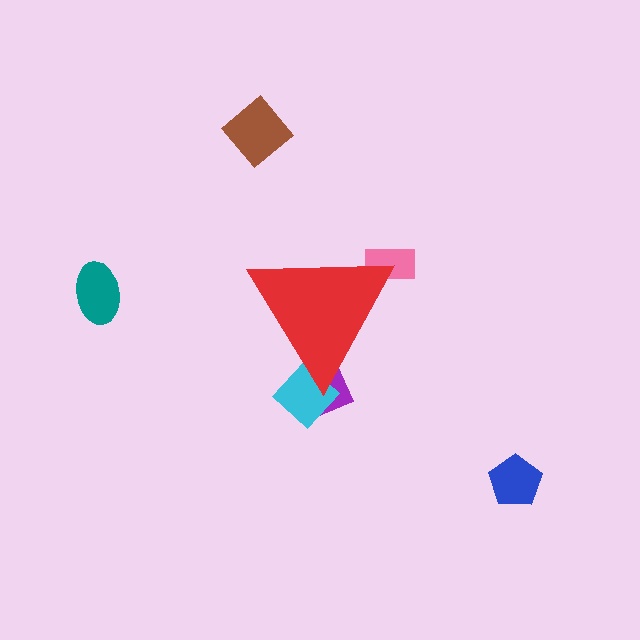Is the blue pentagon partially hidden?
No, the blue pentagon is fully visible.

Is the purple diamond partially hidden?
Yes, the purple diamond is partially hidden behind the red triangle.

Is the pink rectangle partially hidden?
Yes, the pink rectangle is partially hidden behind the red triangle.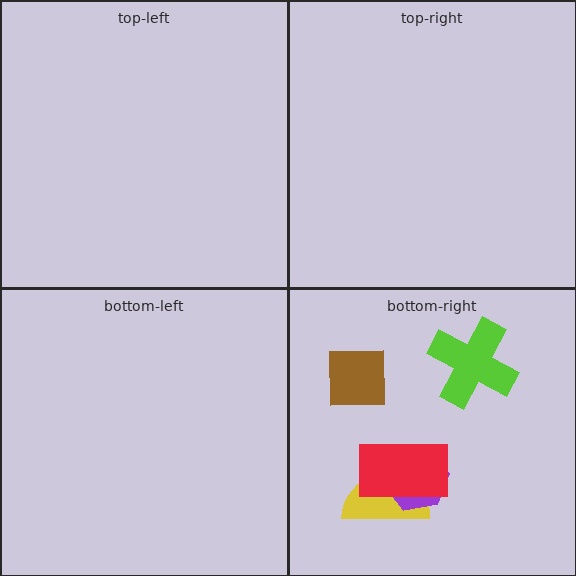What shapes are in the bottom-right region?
The yellow semicircle, the purple hexagon, the lime cross, the brown square, the red rectangle.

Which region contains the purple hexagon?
The bottom-right region.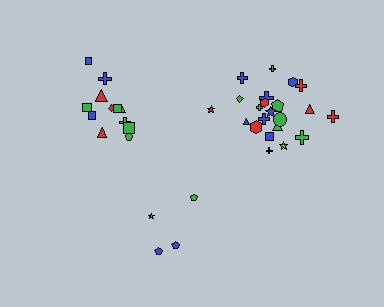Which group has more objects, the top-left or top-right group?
The top-right group.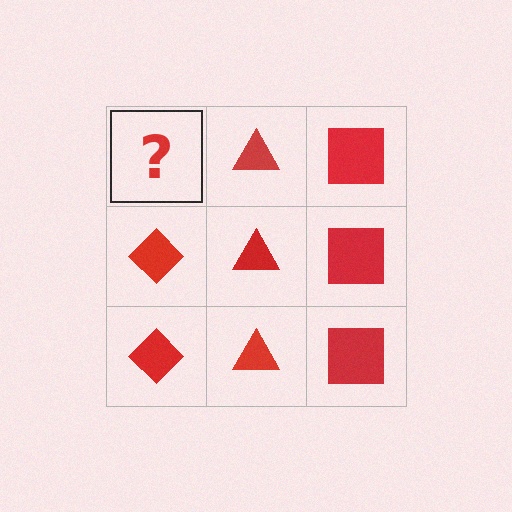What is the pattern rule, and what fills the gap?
The rule is that each column has a consistent shape. The gap should be filled with a red diamond.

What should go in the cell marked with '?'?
The missing cell should contain a red diamond.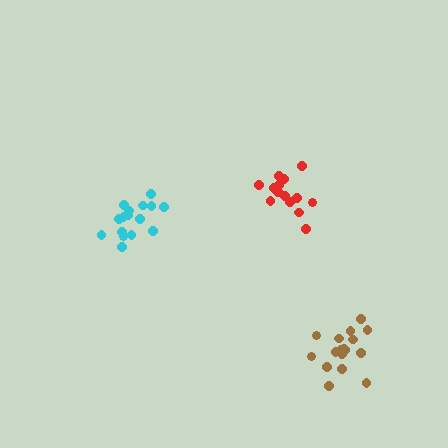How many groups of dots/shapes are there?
There are 3 groups.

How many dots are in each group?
Group 1: 16 dots, Group 2: 15 dots, Group 3: 17 dots (48 total).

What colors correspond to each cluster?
The clusters are colored: cyan, red, brown.